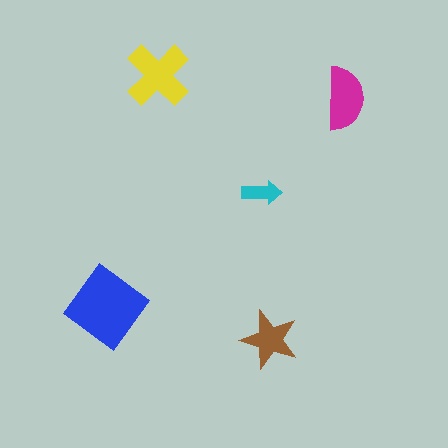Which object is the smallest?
The cyan arrow.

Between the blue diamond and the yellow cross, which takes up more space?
The blue diamond.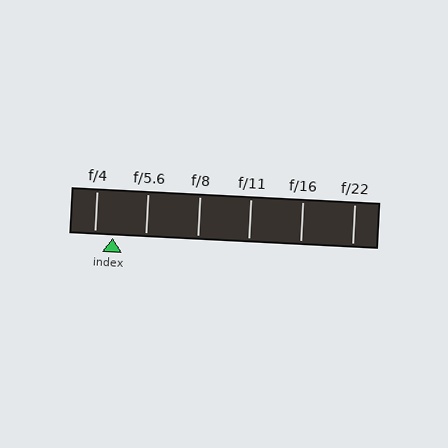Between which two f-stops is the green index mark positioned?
The index mark is between f/4 and f/5.6.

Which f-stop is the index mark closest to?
The index mark is closest to f/4.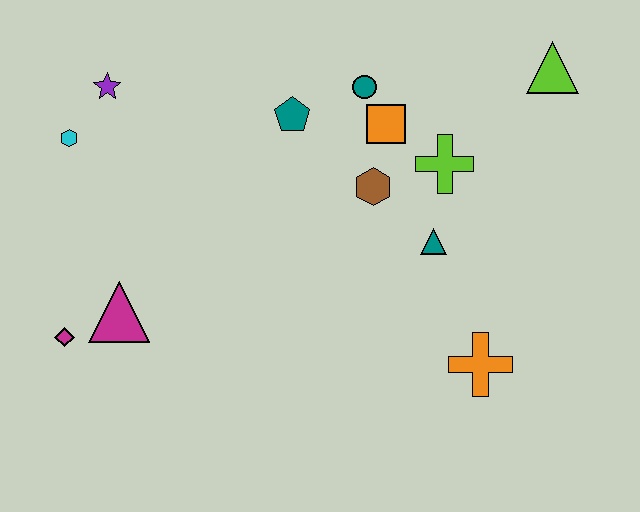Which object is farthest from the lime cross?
The magenta diamond is farthest from the lime cross.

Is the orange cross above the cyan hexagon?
No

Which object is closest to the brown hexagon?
The orange square is closest to the brown hexagon.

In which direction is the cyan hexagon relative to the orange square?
The cyan hexagon is to the left of the orange square.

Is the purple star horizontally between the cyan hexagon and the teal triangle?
Yes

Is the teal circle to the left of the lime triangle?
Yes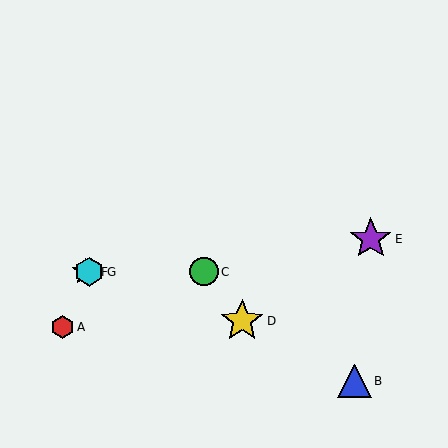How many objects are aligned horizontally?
3 objects (C, F, G) are aligned horizontally.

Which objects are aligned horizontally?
Objects C, F, G are aligned horizontally.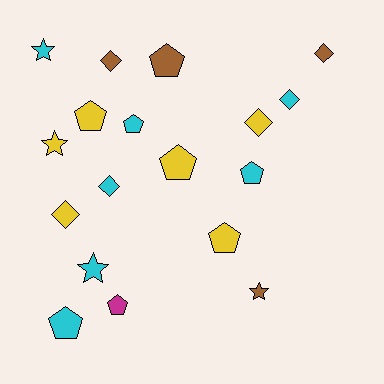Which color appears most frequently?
Cyan, with 7 objects.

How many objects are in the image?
There are 18 objects.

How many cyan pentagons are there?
There are 3 cyan pentagons.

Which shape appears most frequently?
Pentagon, with 8 objects.